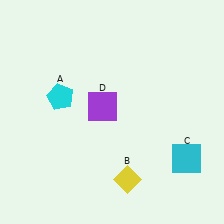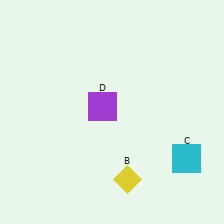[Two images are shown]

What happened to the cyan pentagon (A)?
The cyan pentagon (A) was removed in Image 2. It was in the top-left area of Image 1.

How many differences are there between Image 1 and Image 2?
There is 1 difference between the two images.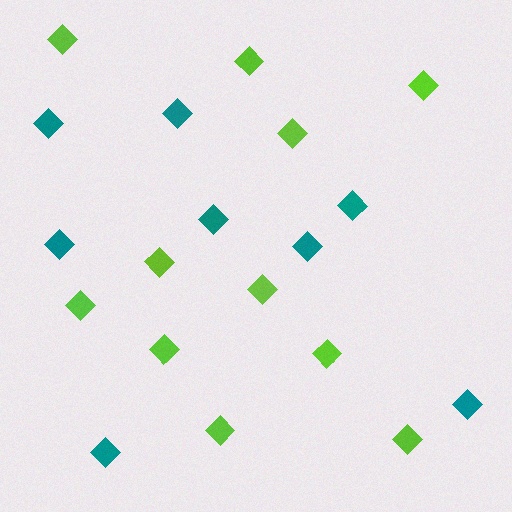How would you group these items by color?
There are 2 groups: one group of teal diamonds (8) and one group of lime diamonds (11).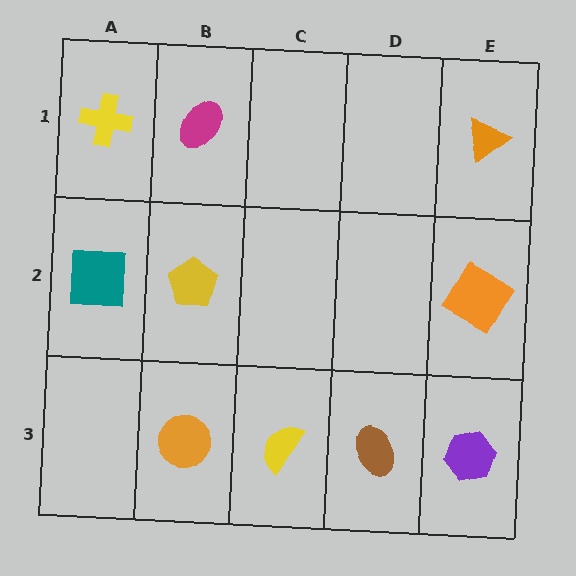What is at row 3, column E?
A purple hexagon.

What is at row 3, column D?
A brown ellipse.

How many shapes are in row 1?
3 shapes.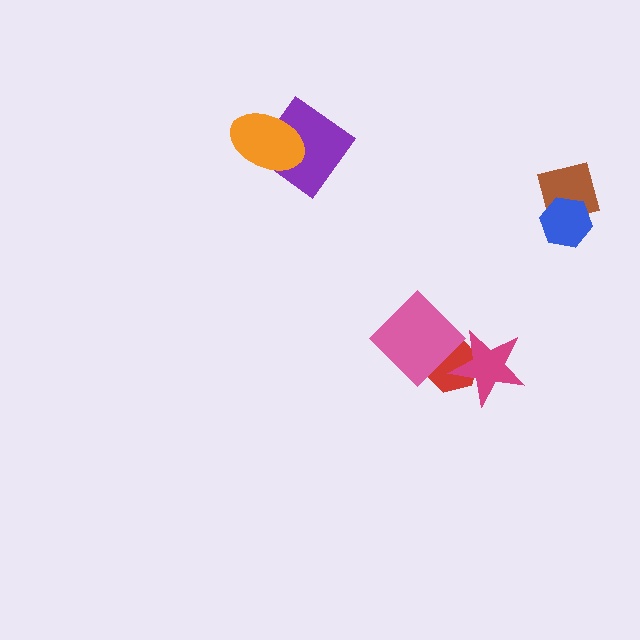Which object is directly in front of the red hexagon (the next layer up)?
The magenta star is directly in front of the red hexagon.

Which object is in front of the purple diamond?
The orange ellipse is in front of the purple diamond.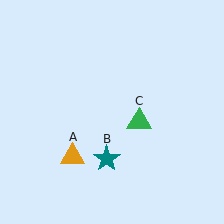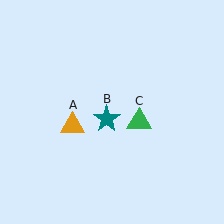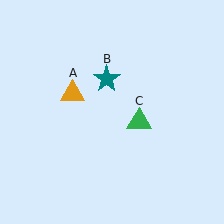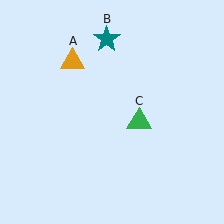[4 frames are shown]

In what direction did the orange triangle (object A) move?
The orange triangle (object A) moved up.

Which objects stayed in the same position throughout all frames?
Green triangle (object C) remained stationary.